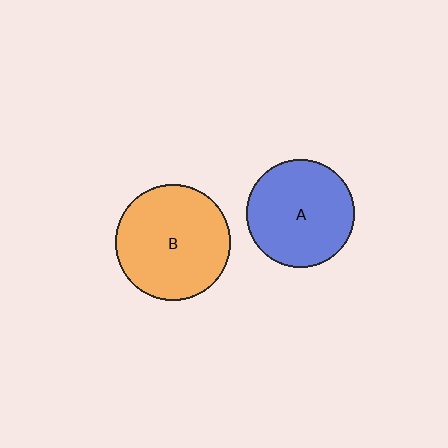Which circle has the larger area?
Circle B (orange).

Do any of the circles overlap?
No, none of the circles overlap.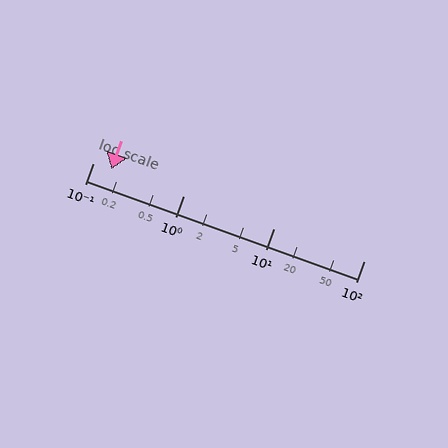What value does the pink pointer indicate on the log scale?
The pointer indicates approximately 0.16.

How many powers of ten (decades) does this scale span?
The scale spans 3 decades, from 0.1 to 100.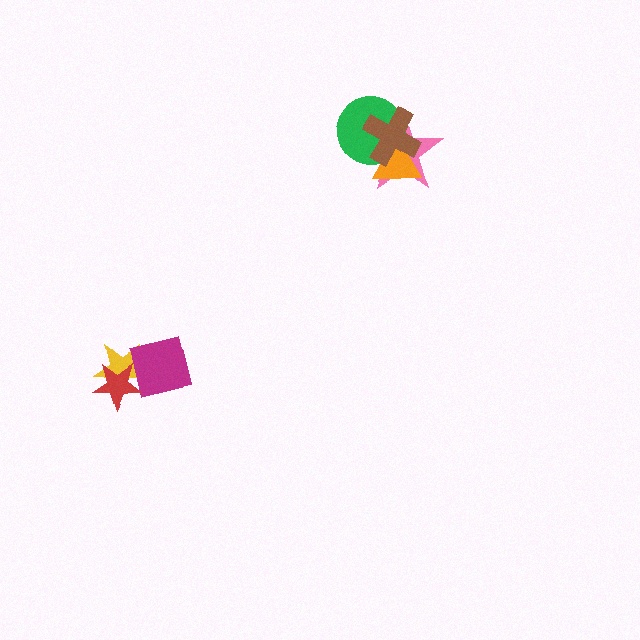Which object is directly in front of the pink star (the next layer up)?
The green circle is directly in front of the pink star.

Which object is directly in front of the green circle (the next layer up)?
The orange triangle is directly in front of the green circle.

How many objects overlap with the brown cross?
3 objects overlap with the brown cross.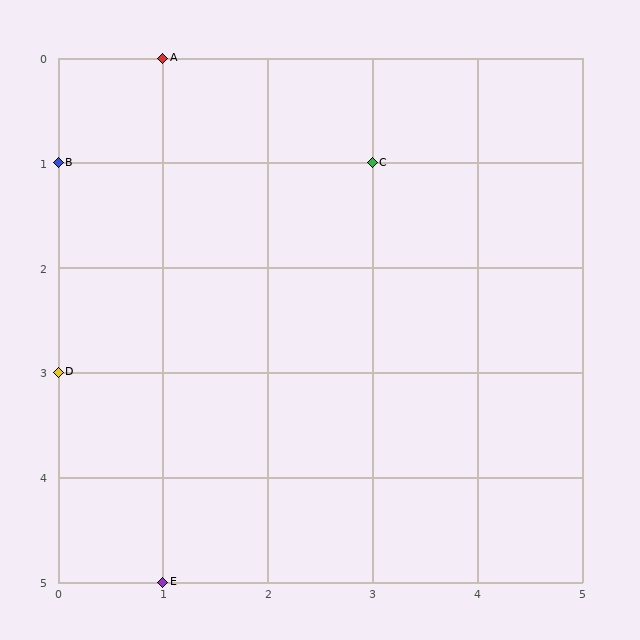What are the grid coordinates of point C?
Point C is at grid coordinates (3, 1).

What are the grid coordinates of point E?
Point E is at grid coordinates (1, 5).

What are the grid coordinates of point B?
Point B is at grid coordinates (0, 1).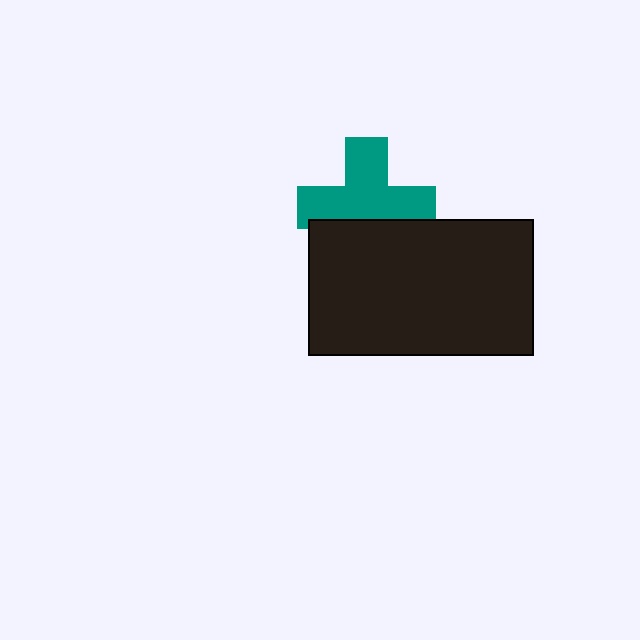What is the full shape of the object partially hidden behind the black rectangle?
The partially hidden object is a teal cross.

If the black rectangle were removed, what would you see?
You would see the complete teal cross.